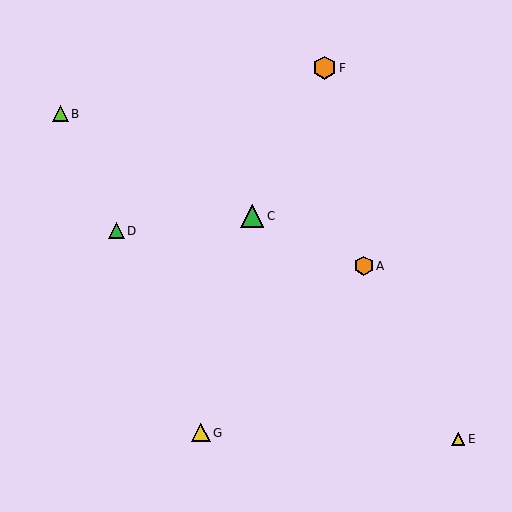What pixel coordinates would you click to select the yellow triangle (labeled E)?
Click at (458, 439) to select the yellow triangle E.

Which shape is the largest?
The orange hexagon (labeled F) is the largest.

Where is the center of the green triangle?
The center of the green triangle is at (116, 231).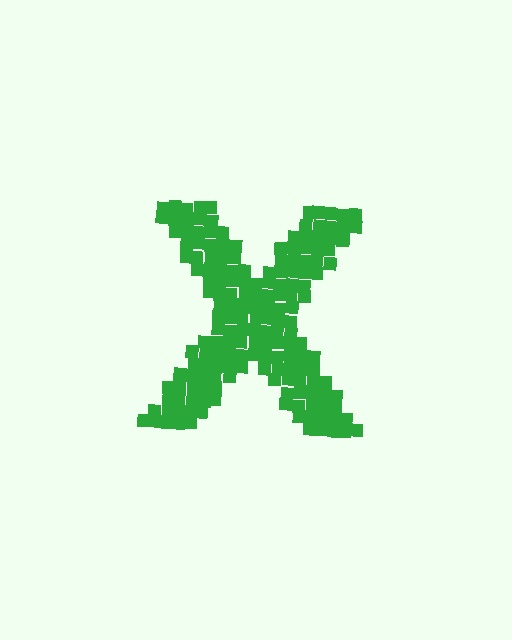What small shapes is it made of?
It is made of small squares.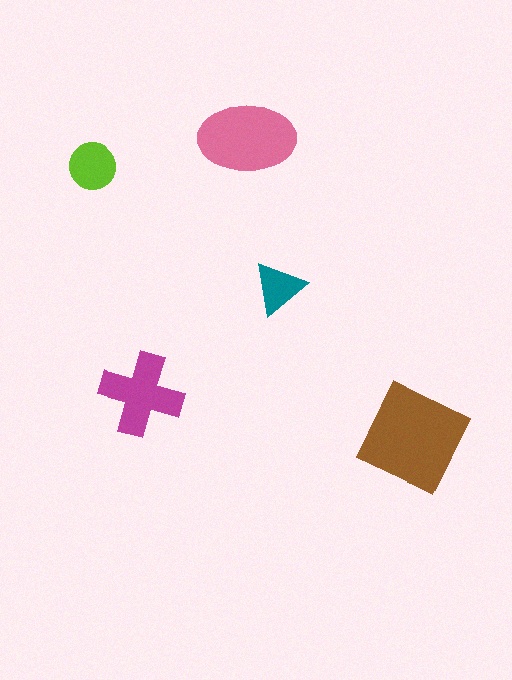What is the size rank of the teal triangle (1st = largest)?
5th.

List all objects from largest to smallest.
The brown diamond, the pink ellipse, the magenta cross, the lime circle, the teal triangle.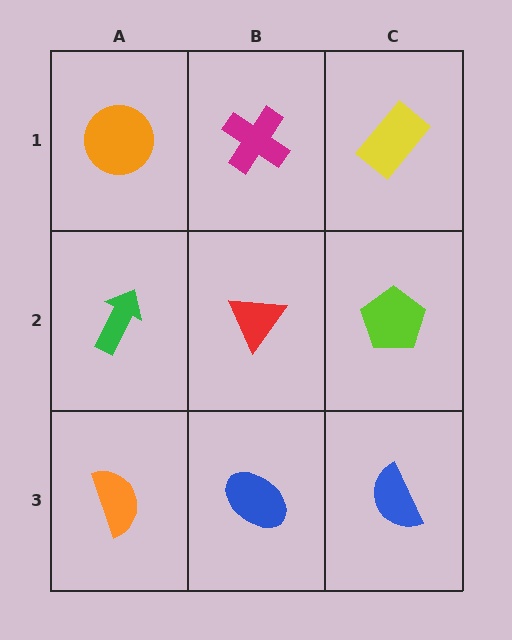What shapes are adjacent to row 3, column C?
A lime pentagon (row 2, column C), a blue ellipse (row 3, column B).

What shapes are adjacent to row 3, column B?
A red triangle (row 2, column B), an orange semicircle (row 3, column A), a blue semicircle (row 3, column C).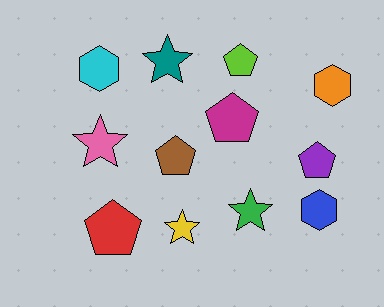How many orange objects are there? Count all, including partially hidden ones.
There is 1 orange object.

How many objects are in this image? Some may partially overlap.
There are 12 objects.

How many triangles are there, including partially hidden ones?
There are no triangles.